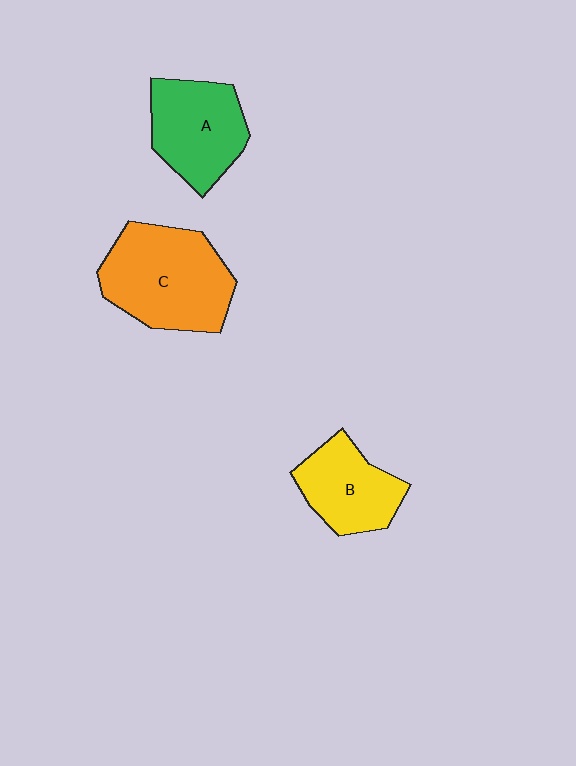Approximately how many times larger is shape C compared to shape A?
Approximately 1.4 times.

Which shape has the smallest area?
Shape B (yellow).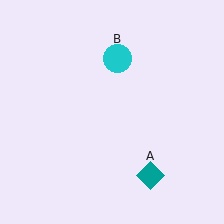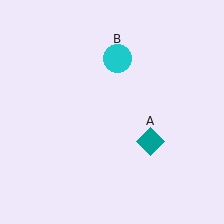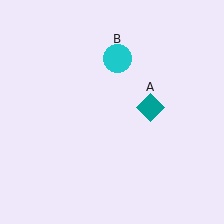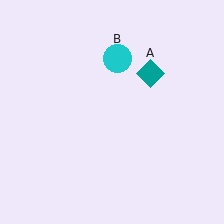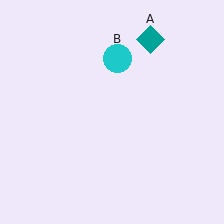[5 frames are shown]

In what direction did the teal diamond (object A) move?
The teal diamond (object A) moved up.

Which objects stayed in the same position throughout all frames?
Cyan circle (object B) remained stationary.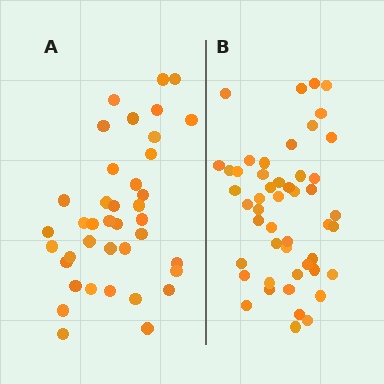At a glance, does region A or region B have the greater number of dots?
Region B (the right region) has more dots.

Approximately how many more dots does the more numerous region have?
Region B has roughly 10 or so more dots than region A.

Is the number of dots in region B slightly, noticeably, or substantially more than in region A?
Region B has noticeably more, but not dramatically so. The ratio is roughly 1.3 to 1.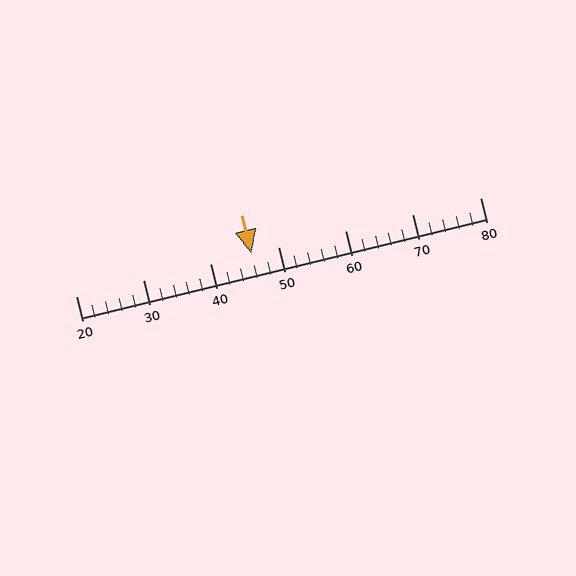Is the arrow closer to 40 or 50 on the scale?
The arrow is closer to 50.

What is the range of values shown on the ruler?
The ruler shows values from 20 to 80.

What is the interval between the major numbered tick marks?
The major tick marks are spaced 10 units apart.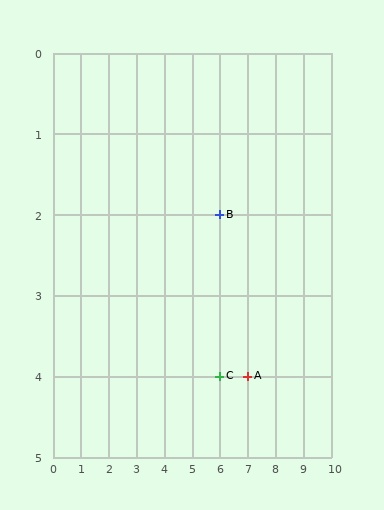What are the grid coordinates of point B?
Point B is at grid coordinates (6, 2).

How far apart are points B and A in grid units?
Points B and A are 1 column and 2 rows apart (about 2.2 grid units diagonally).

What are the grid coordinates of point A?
Point A is at grid coordinates (7, 4).